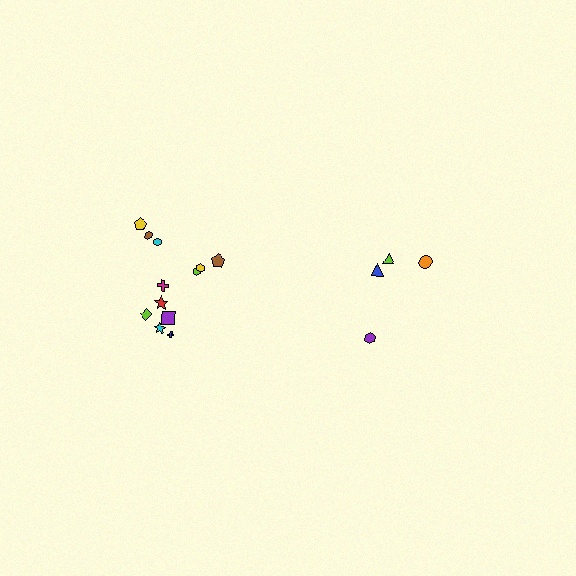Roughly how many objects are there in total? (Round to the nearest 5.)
Roughly 15 objects in total.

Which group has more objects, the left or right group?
The left group.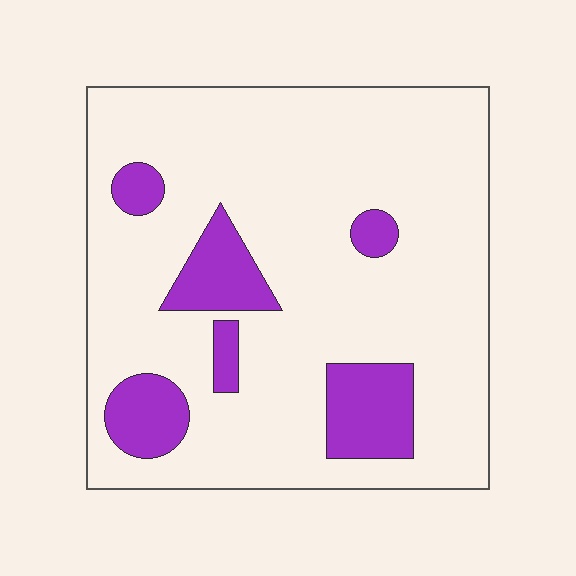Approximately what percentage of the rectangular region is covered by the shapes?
Approximately 15%.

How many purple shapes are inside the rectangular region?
6.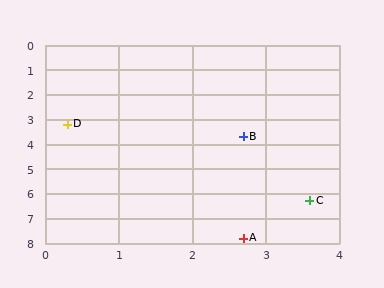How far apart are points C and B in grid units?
Points C and B are about 2.8 grid units apart.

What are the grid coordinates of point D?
Point D is at approximately (0.3, 3.2).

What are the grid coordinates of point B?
Point B is at approximately (2.7, 3.7).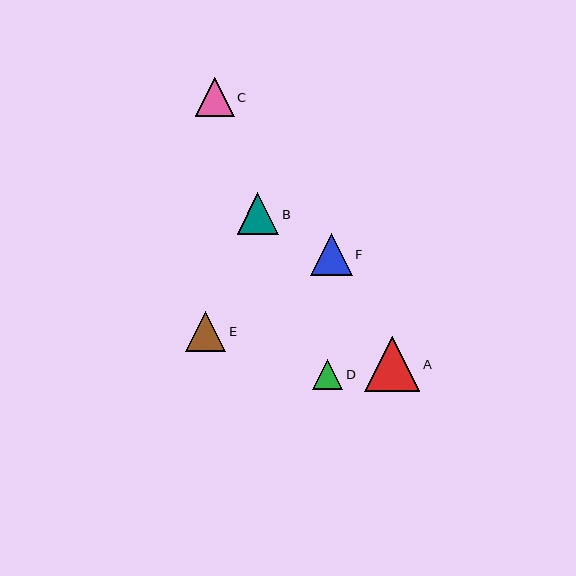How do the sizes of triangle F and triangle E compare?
Triangle F and triangle E are approximately the same size.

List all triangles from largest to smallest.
From largest to smallest: A, F, B, E, C, D.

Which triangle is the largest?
Triangle A is the largest with a size of approximately 55 pixels.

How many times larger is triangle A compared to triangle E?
Triangle A is approximately 1.4 times the size of triangle E.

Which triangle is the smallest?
Triangle D is the smallest with a size of approximately 30 pixels.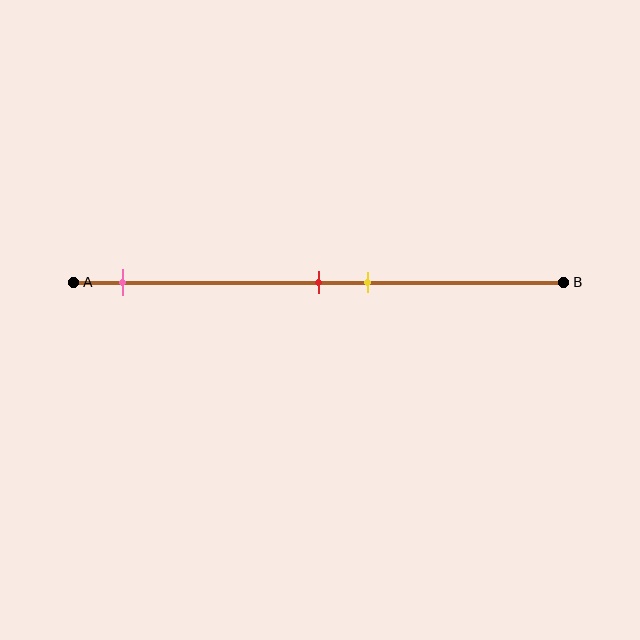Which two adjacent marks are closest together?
The red and yellow marks are the closest adjacent pair.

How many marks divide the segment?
There are 3 marks dividing the segment.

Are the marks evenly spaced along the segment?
No, the marks are not evenly spaced.